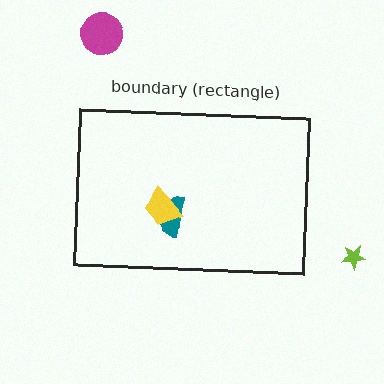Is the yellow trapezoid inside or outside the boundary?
Inside.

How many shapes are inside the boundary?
2 inside, 2 outside.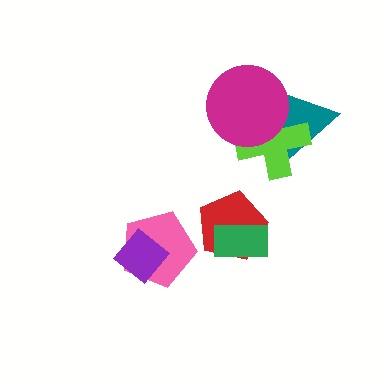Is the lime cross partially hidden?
Yes, it is partially covered by another shape.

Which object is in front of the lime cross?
The magenta circle is in front of the lime cross.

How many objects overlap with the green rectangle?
1 object overlaps with the green rectangle.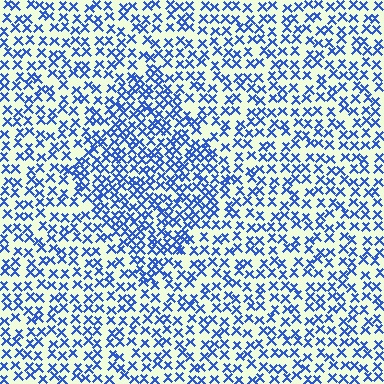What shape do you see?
I see a diamond.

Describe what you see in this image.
The image contains small blue elements arranged at two different densities. A diamond-shaped region is visible where the elements are more densely packed than the surrounding area.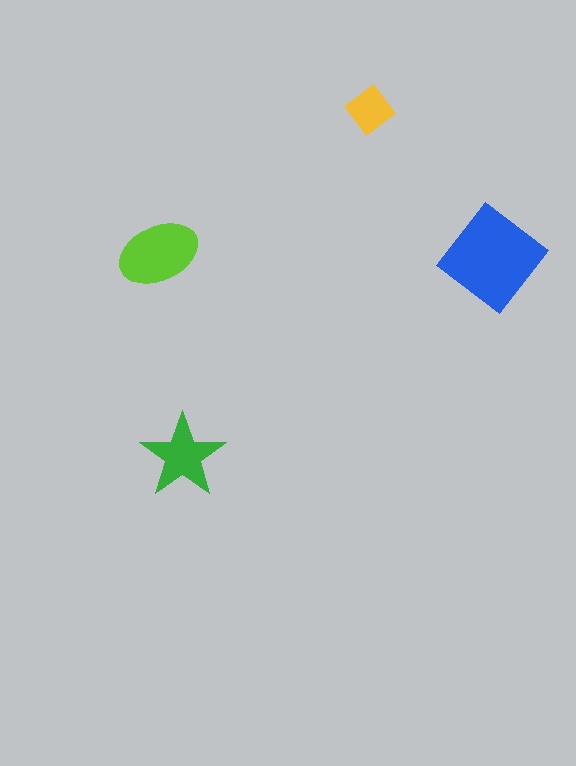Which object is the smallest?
The yellow diamond.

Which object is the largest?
The blue diamond.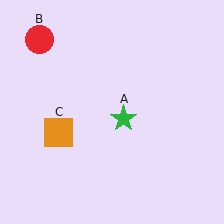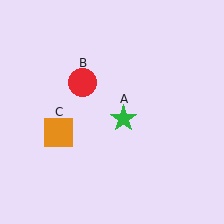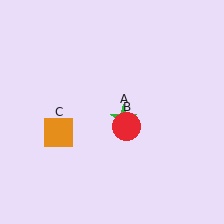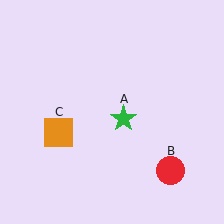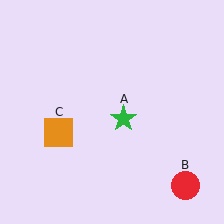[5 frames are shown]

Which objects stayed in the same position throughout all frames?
Green star (object A) and orange square (object C) remained stationary.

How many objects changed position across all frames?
1 object changed position: red circle (object B).